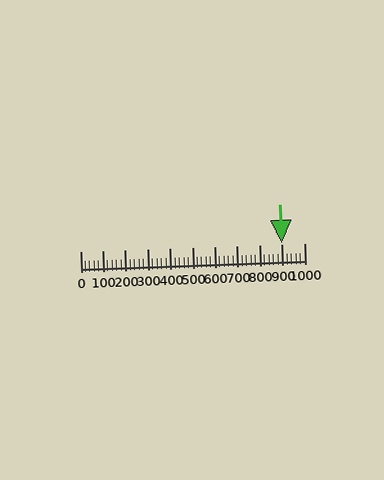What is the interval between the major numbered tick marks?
The major tick marks are spaced 100 units apart.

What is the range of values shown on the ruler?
The ruler shows values from 0 to 1000.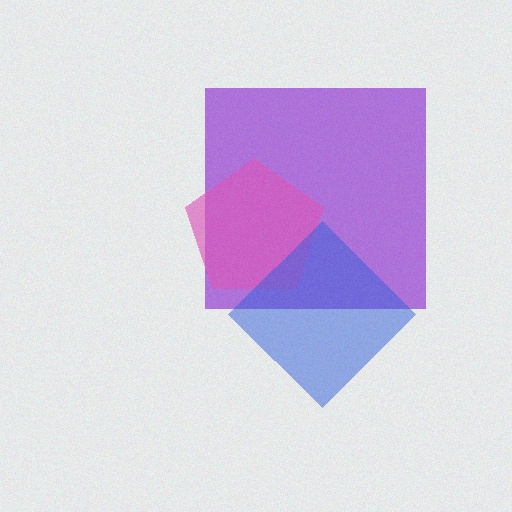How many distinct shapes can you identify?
There are 3 distinct shapes: a purple square, a pink pentagon, a blue diamond.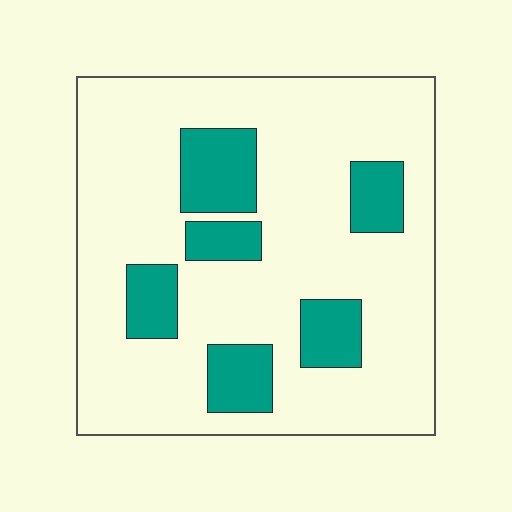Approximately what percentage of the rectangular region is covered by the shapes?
Approximately 20%.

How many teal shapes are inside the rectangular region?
6.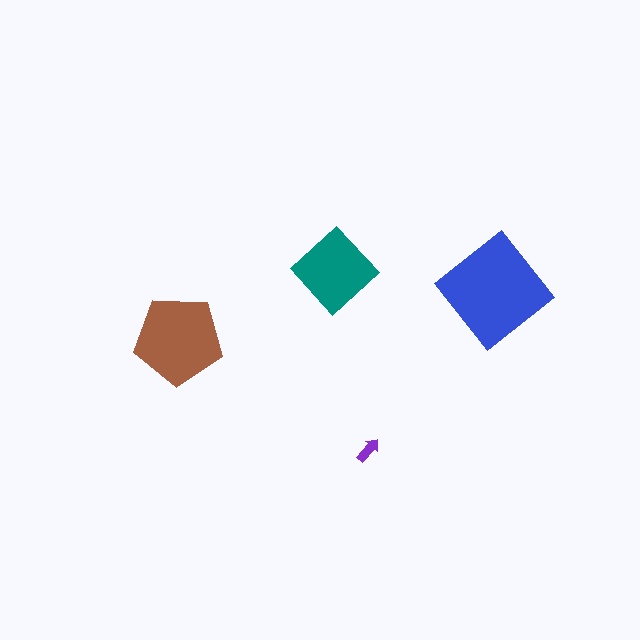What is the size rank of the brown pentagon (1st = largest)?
2nd.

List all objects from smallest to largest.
The purple arrow, the teal diamond, the brown pentagon, the blue diamond.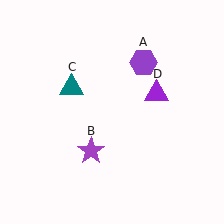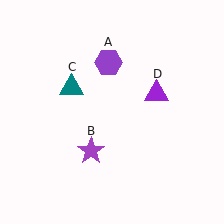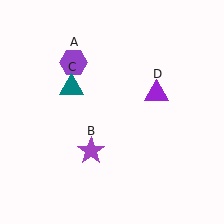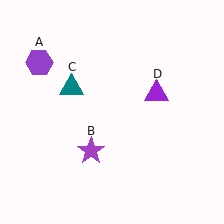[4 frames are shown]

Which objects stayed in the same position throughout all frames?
Purple star (object B) and teal triangle (object C) and purple triangle (object D) remained stationary.